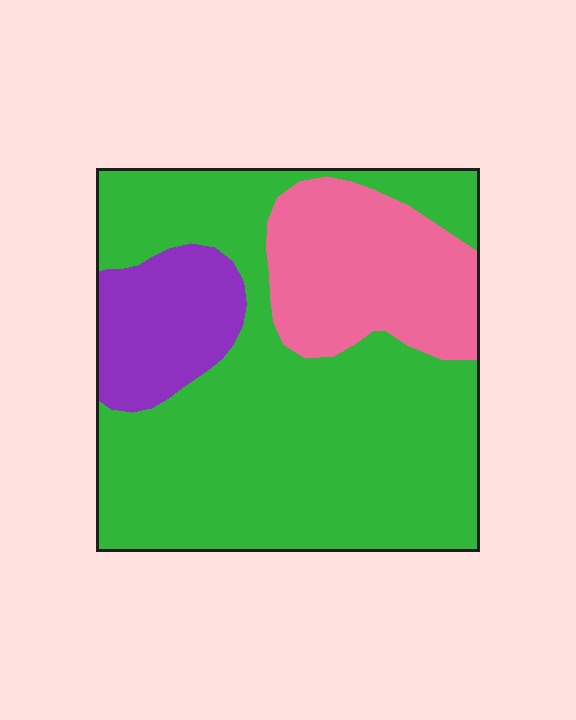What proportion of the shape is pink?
Pink takes up about one fifth (1/5) of the shape.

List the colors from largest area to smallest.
From largest to smallest: green, pink, purple.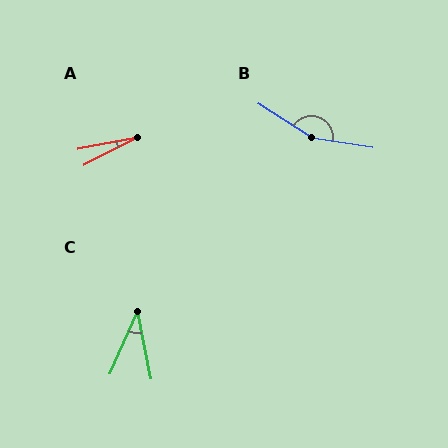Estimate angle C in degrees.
Approximately 34 degrees.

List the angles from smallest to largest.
A (16°), C (34°), B (156°).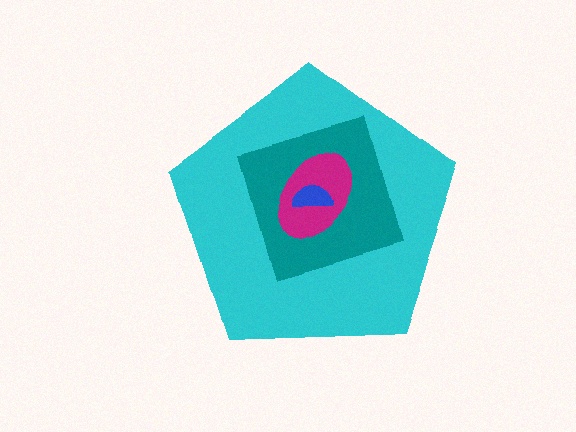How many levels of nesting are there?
4.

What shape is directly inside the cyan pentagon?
The teal square.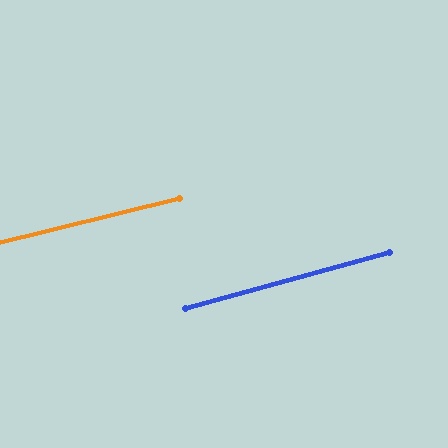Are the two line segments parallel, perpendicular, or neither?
Parallel — their directions differ by only 1.9°.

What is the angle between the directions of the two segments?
Approximately 2 degrees.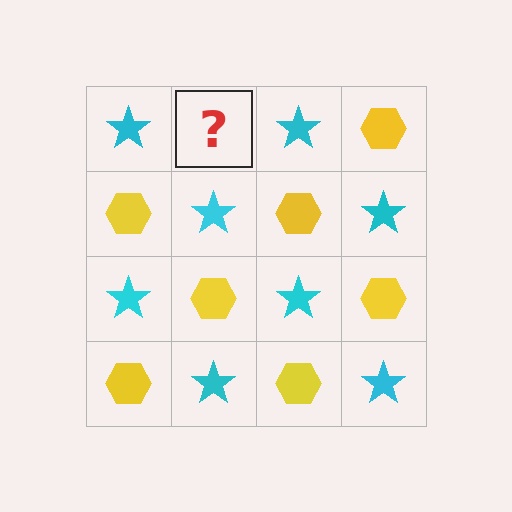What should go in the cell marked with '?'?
The missing cell should contain a yellow hexagon.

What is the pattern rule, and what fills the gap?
The rule is that it alternates cyan star and yellow hexagon in a checkerboard pattern. The gap should be filled with a yellow hexagon.